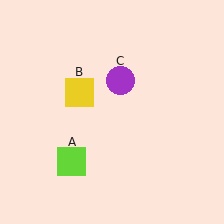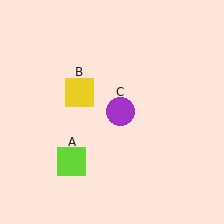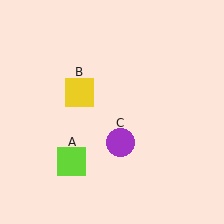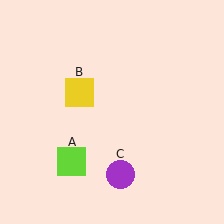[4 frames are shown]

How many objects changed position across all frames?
1 object changed position: purple circle (object C).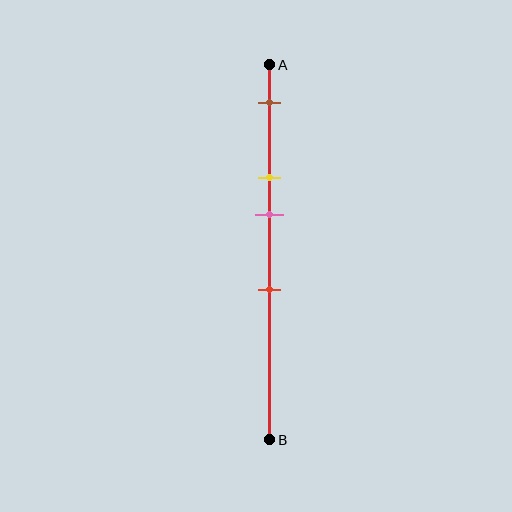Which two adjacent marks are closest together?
The yellow and pink marks are the closest adjacent pair.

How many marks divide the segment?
There are 4 marks dividing the segment.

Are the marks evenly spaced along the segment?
No, the marks are not evenly spaced.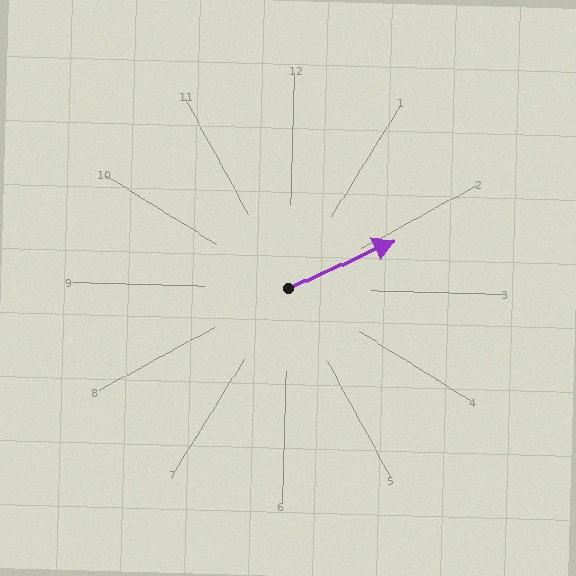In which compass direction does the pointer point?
Northeast.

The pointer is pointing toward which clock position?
Roughly 2 o'clock.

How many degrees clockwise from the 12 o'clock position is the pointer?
Approximately 64 degrees.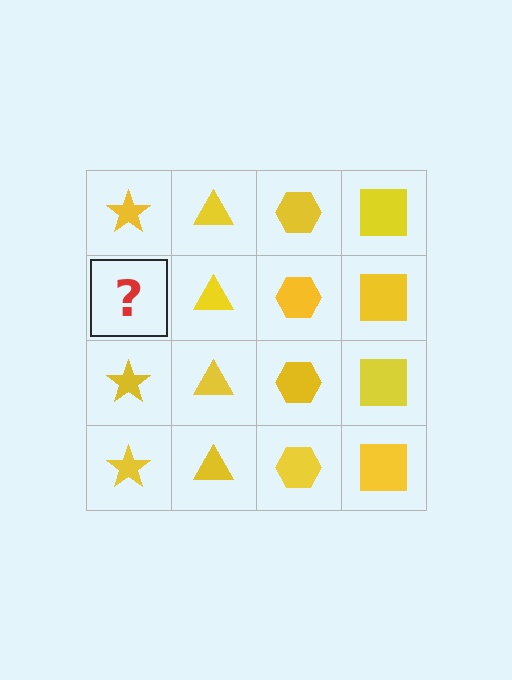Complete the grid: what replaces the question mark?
The question mark should be replaced with a yellow star.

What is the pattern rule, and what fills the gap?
The rule is that each column has a consistent shape. The gap should be filled with a yellow star.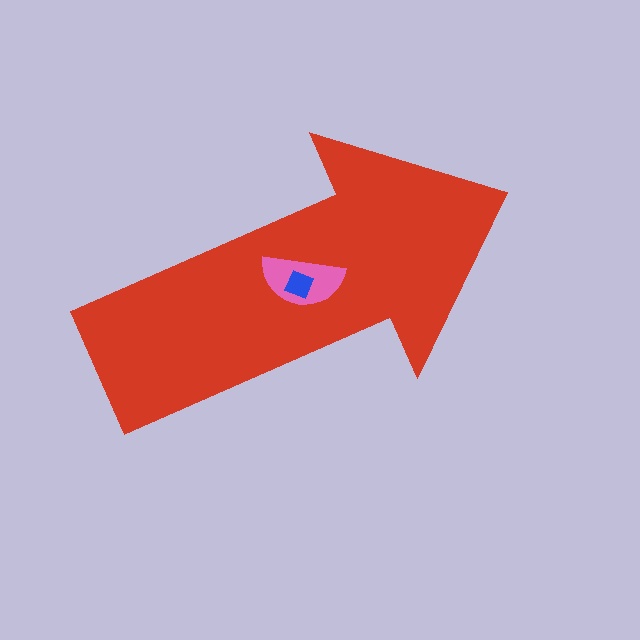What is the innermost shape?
The blue diamond.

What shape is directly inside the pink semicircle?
The blue diamond.